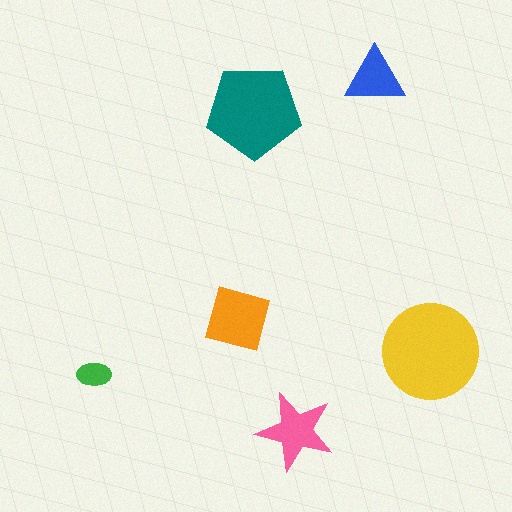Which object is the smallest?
The green ellipse.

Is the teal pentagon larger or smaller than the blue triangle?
Larger.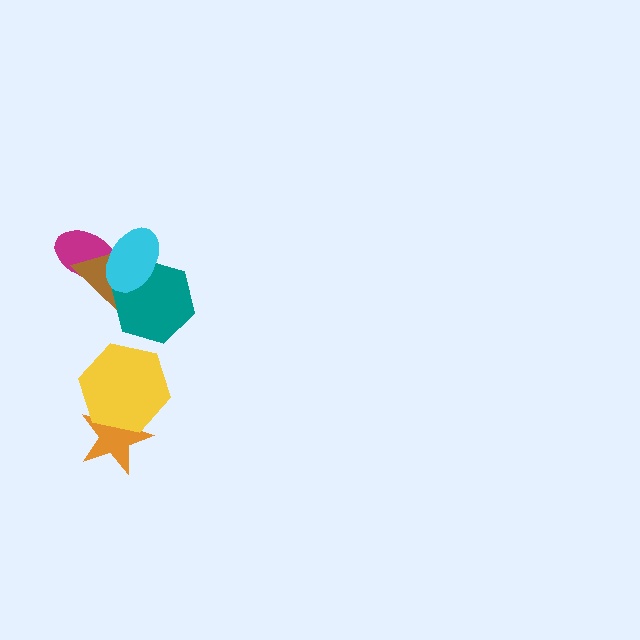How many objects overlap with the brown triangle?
3 objects overlap with the brown triangle.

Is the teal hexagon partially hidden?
Yes, it is partially covered by another shape.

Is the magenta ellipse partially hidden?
Yes, it is partially covered by another shape.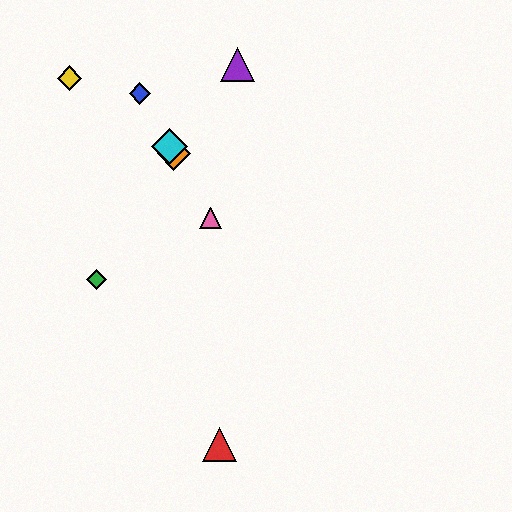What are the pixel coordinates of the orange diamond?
The orange diamond is at (174, 154).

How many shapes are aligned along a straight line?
4 shapes (the blue diamond, the orange diamond, the cyan diamond, the pink triangle) are aligned along a straight line.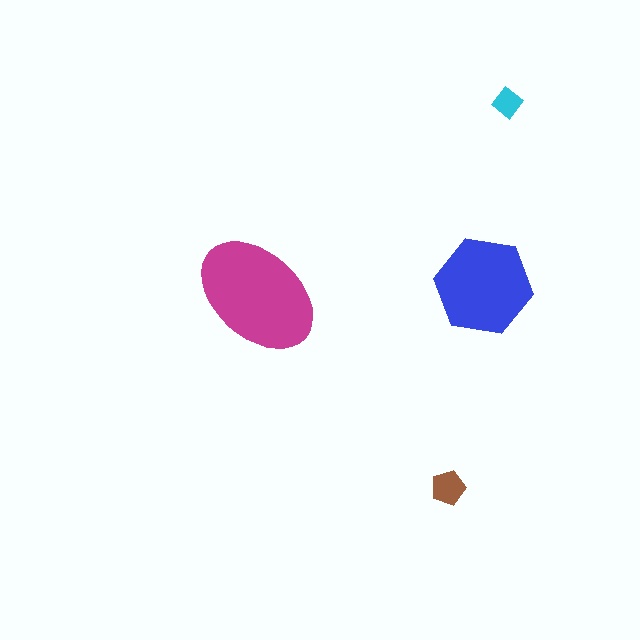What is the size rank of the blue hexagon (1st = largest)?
2nd.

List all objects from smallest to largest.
The cyan diamond, the brown pentagon, the blue hexagon, the magenta ellipse.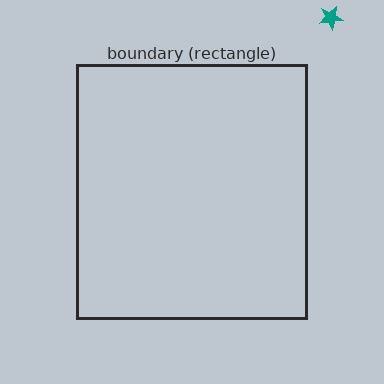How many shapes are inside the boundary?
0 inside, 1 outside.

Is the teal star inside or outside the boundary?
Outside.